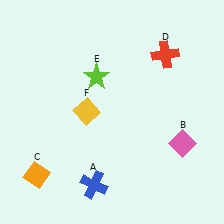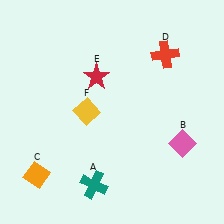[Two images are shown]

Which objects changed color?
A changed from blue to teal. E changed from lime to red.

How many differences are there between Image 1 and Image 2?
There are 2 differences between the two images.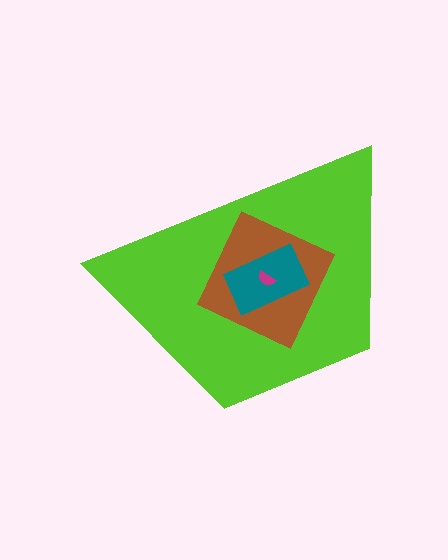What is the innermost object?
The magenta semicircle.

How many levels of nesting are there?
4.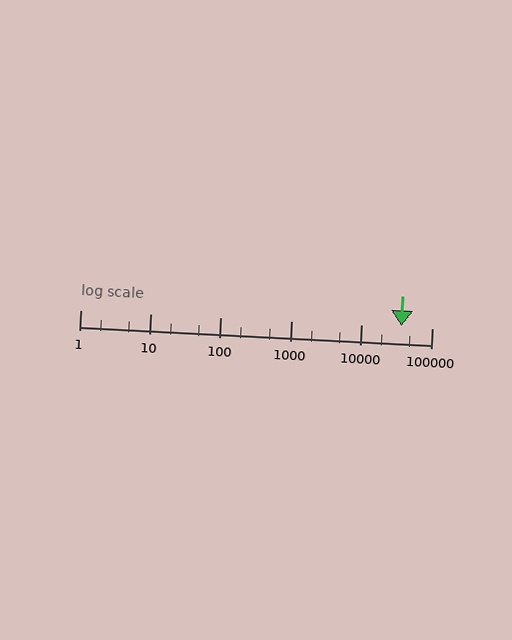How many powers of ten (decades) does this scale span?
The scale spans 5 decades, from 1 to 100000.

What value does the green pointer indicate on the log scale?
The pointer indicates approximately 37000.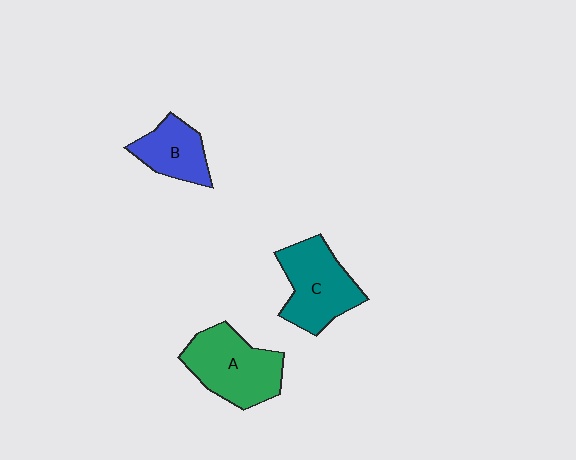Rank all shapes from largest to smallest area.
From largest to smallest: A (green), C (teal), B (blue).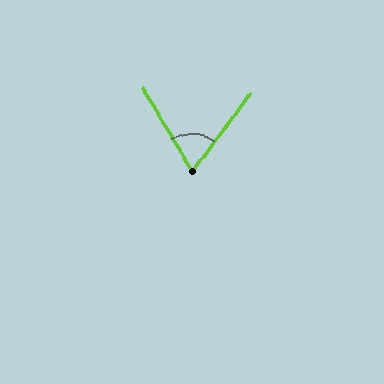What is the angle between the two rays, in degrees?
Approximately 68 degrees.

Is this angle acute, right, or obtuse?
It is acute.